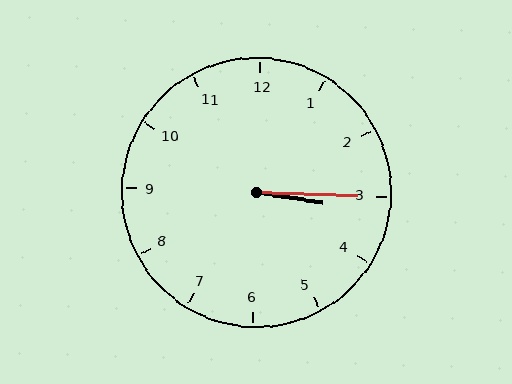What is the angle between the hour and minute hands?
Approximately 8 degrees.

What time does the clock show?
3:15.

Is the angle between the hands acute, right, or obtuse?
It is acute.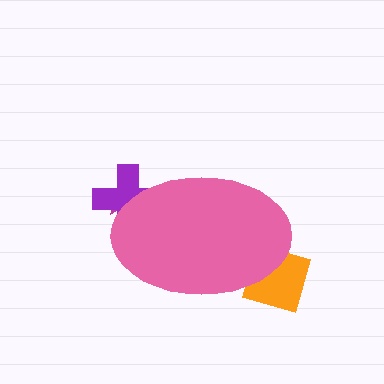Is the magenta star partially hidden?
Yes, the magenta star is partially hidden behind the pink ellipse.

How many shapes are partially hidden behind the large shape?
3 shapes are partially hidden.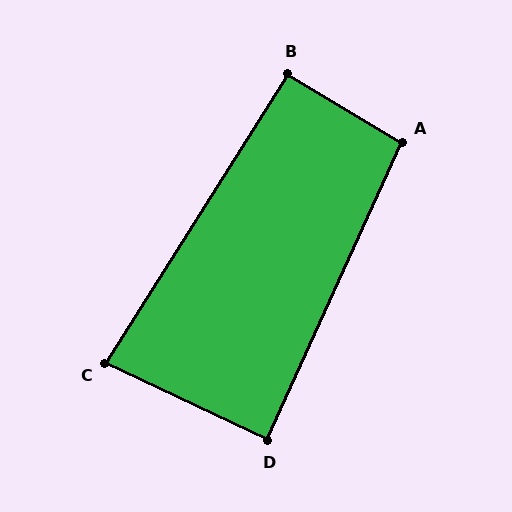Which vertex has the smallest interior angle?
C, at approximately 83 degrees.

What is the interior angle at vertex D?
Approximately 89 degrees (approximately right).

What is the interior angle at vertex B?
Approximately 91 degrees (approximately right).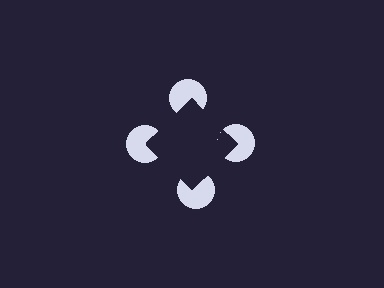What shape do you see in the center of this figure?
An illusory square — its edges are inferred from the aligned wedge cuts in the pac-man discs, not physically drawn.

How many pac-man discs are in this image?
There are 4 — one at each vertex of the illusory square.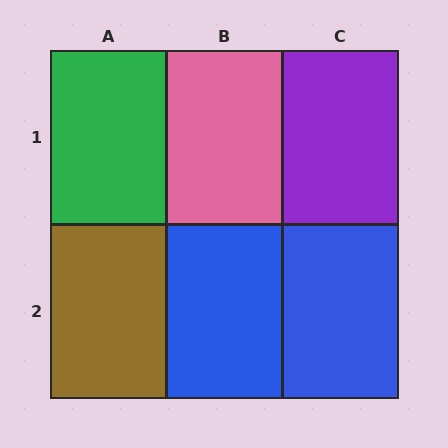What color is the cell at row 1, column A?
Green.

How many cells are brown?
1 cell is brown.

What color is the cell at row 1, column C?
Purple.